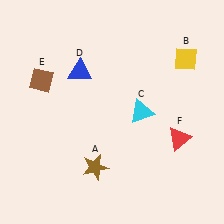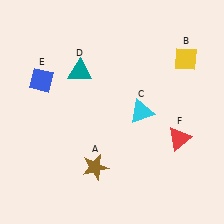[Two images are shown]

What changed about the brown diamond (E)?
In Image 1, E is brown. In Image 2, it changed to blue.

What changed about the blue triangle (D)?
In Image 1, D is blue. In Image 2, it changed to teal.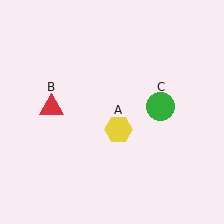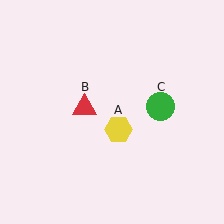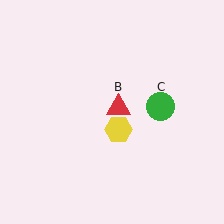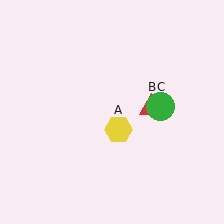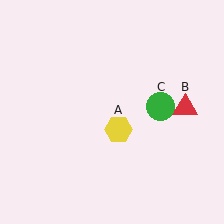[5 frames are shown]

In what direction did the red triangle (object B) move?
The red triangle (object B) moved right.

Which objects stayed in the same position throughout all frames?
Yellow hexagon (object A) and green circle (object C) remained stationary.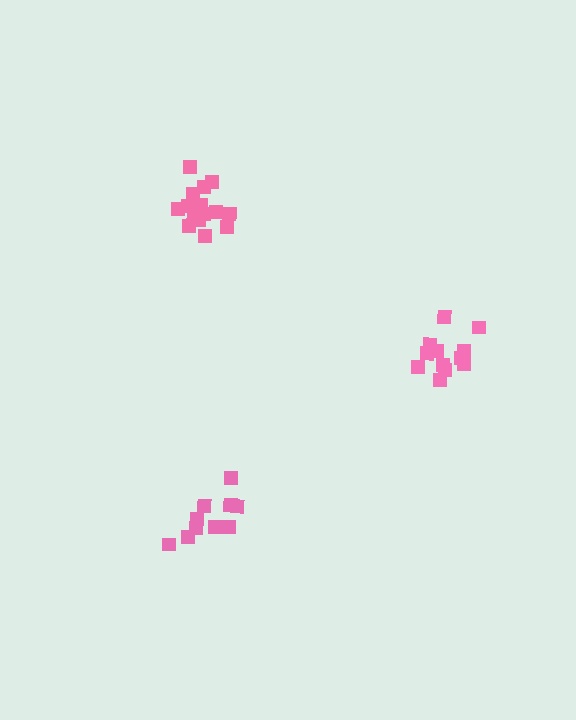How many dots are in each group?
Group 1: 15 dots, Group 2: 12 dots, Group 3: 10 dots (37 total).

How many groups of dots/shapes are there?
There are 3 groups.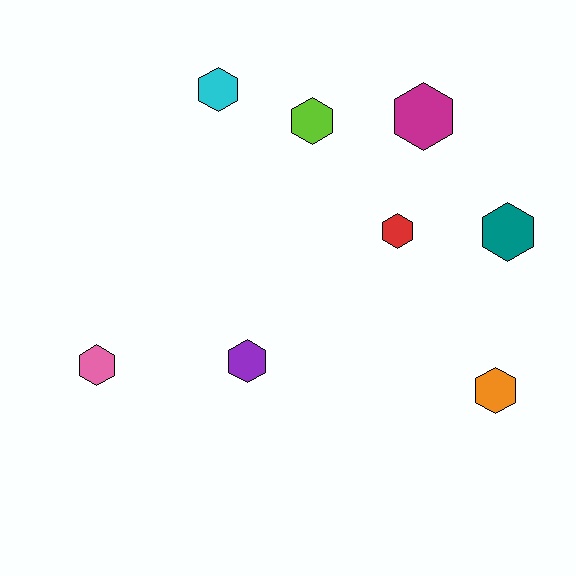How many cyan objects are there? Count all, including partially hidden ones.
There is 1 cyan object.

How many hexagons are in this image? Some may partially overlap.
There are 8 hexagons.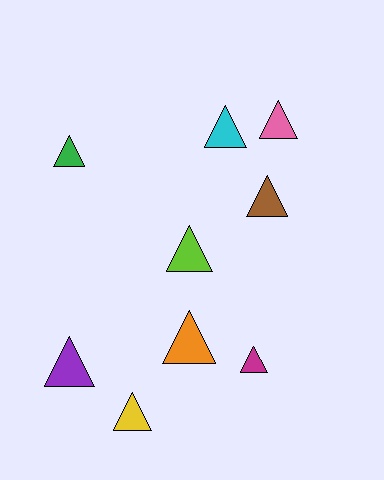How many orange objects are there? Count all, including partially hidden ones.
There is 1 orange object.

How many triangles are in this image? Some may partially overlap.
There are 9 triangles.